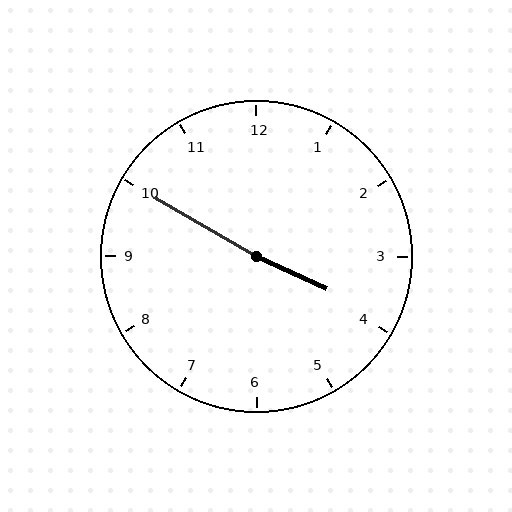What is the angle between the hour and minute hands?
Approximately 175 degrees.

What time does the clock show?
3:50.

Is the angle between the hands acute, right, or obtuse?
It is obtuse.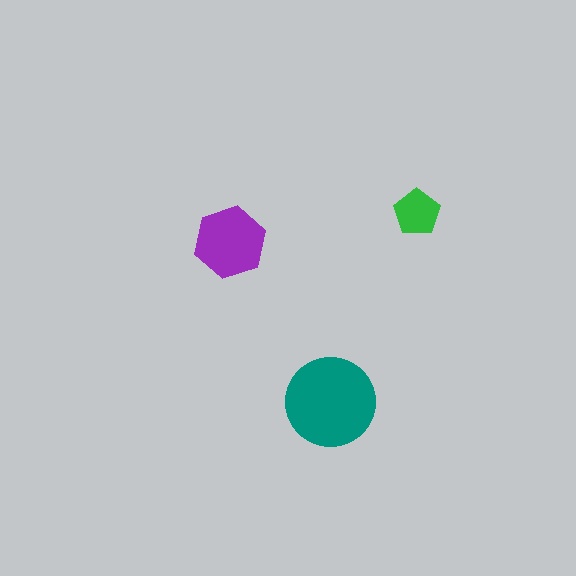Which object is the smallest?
The green pentagon.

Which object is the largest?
The teal circle.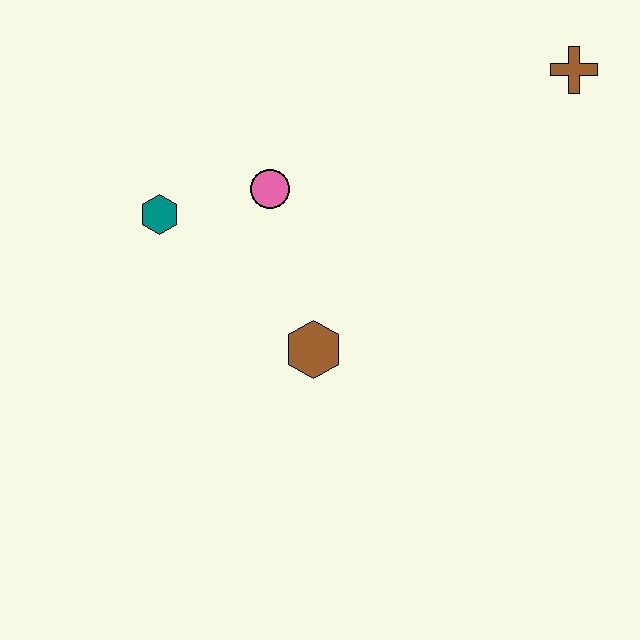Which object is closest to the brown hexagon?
The pink circle is closest to the brown hexagon.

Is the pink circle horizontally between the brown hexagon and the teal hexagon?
Yes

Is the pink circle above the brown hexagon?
Yes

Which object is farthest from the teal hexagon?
The brown cross is farthest from the teal hexagon.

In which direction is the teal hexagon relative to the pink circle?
The teal hexagon is to the left of the pink circle.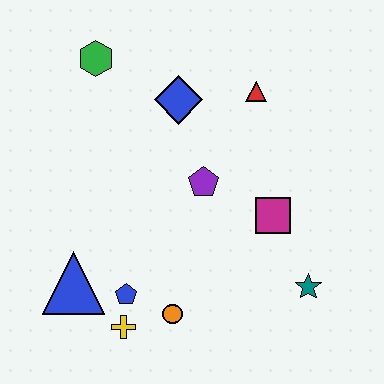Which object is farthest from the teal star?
The green hexagon is farthest from the teal star.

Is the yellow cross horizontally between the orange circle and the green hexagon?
Yes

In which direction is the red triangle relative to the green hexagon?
The red triangle is to the right of the green hexagon.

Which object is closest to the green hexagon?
The blue diamond is closest to the green hexagon.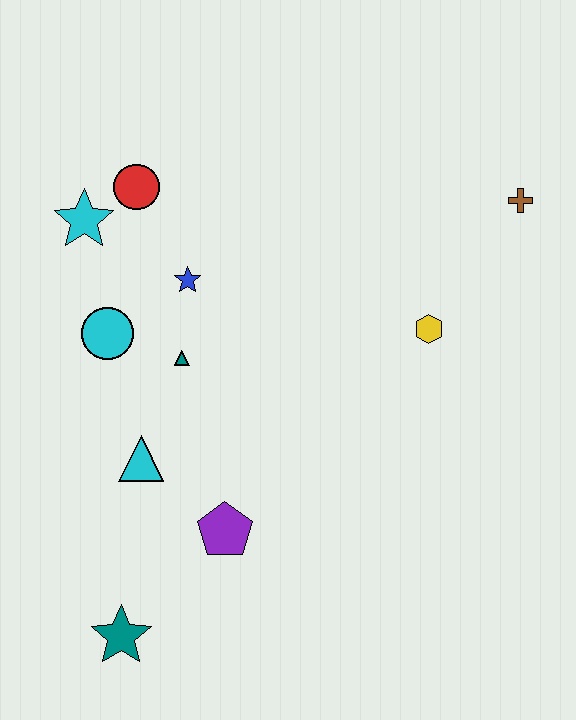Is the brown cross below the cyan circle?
No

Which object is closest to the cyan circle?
The teal triangle is closest to the cyan circle.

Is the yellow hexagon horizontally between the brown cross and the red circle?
Yes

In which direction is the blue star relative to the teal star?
The blue star is above the teal star.